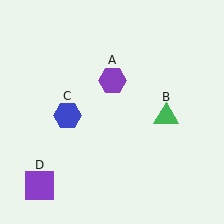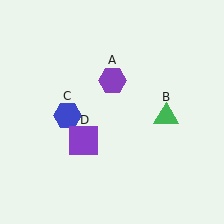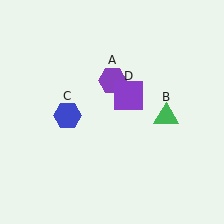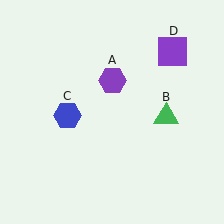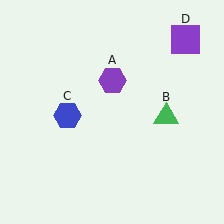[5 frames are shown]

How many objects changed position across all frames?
1 object changed position: purple square (object D).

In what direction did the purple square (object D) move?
The purple square (object D) moved up and to the right.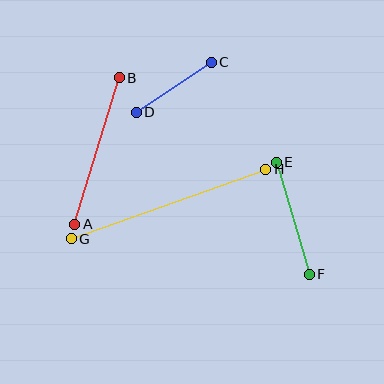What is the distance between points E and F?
The distance is approximately 117 pixels.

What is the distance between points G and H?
The distance is approximately 206 pixels.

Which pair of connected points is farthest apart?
Points G and H are farthest apart.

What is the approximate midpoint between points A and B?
The midpoint is at approximately (97, 151) pixels.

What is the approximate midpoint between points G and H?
The midpoint is at approximately (169, 204) pixels.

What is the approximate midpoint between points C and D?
The midpoint is at approximately (174, 87) pixels.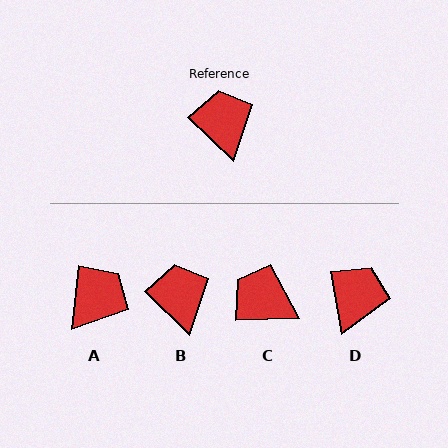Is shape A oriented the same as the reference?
No, it is off by about 53 degrees.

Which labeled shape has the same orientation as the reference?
B.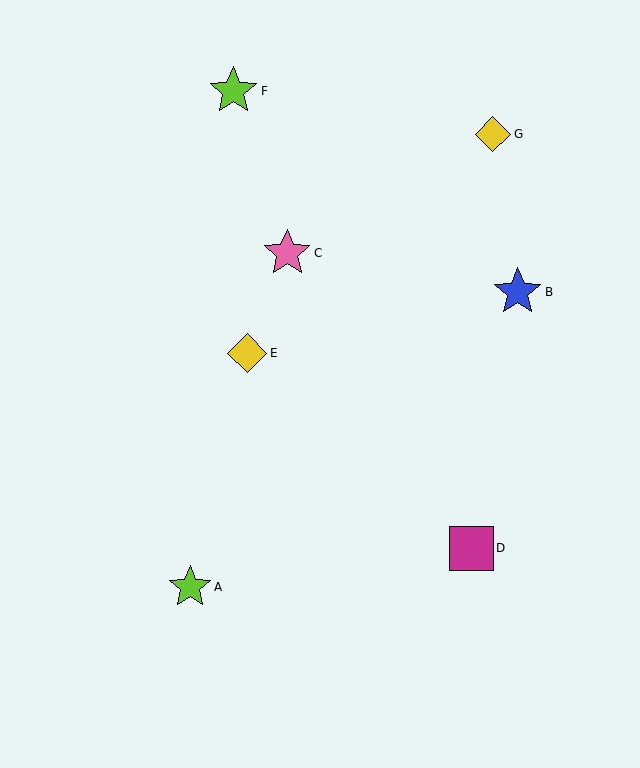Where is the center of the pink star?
The center of the pink star is at (287, 253).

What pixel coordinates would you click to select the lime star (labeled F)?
Click at (233, 91) to select the lime star F.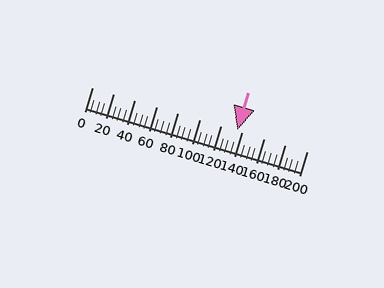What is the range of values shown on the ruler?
The ruler shows values from 0 to 200.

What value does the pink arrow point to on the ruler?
The pink arrow points to approximately 135.